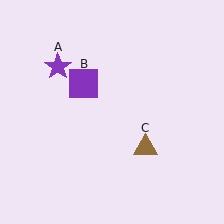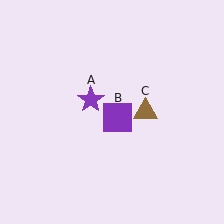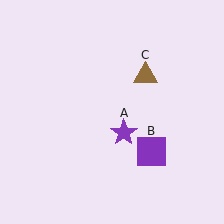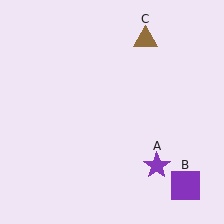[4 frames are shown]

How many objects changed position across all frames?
3 objects changed position: purple star (object A), purple square (object B), brown triangle (object C).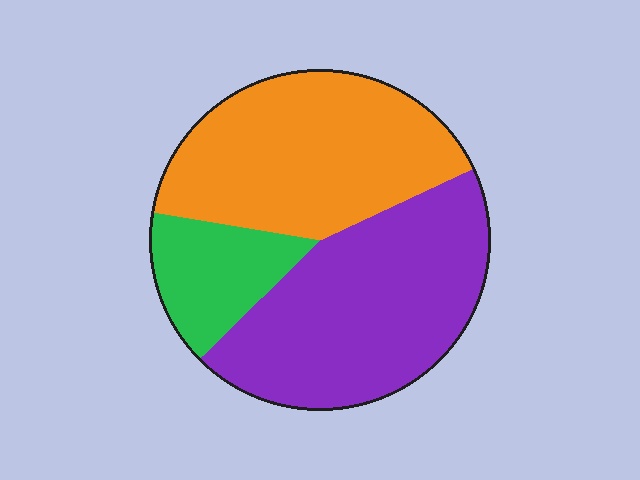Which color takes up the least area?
Green, at roughly 15%.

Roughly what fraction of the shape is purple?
Purple covers about 45% of the shape.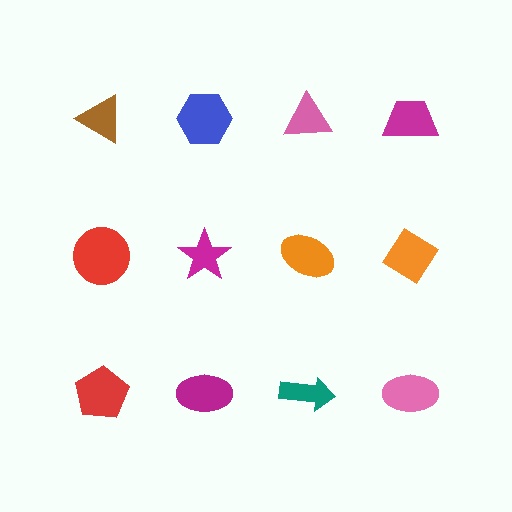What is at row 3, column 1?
A red pentagon.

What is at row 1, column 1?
A brown triangle.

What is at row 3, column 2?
A magenta ellipse.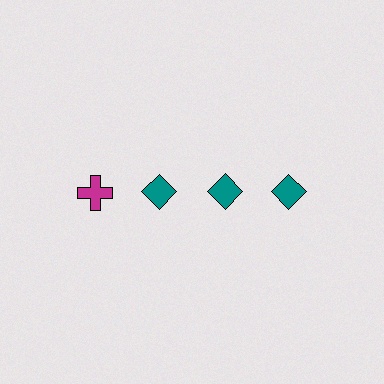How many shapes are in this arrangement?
There are 4 shapes arranged in a grid pattern.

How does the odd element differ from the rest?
It differs in both color (magenta instead of teal) and shape (cross instead of diamond).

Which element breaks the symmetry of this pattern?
The magenta cross in the top row, leftmost column breaks the symmetry. All other shapes are teal diamonds.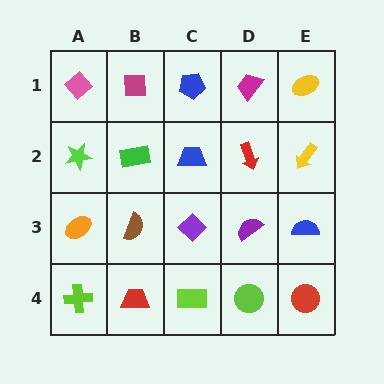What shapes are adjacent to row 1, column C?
A blue trapezoid (row 2, column C), a magenta square (row 1, column B), a magenta trapezoid (row 1, column D).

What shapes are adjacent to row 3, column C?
A blue trapezoid (row 2, column C), a lime rectangle (row 4, column C), a brown semicircle (row 3, column B), a purple semicircle (row 3, column D).